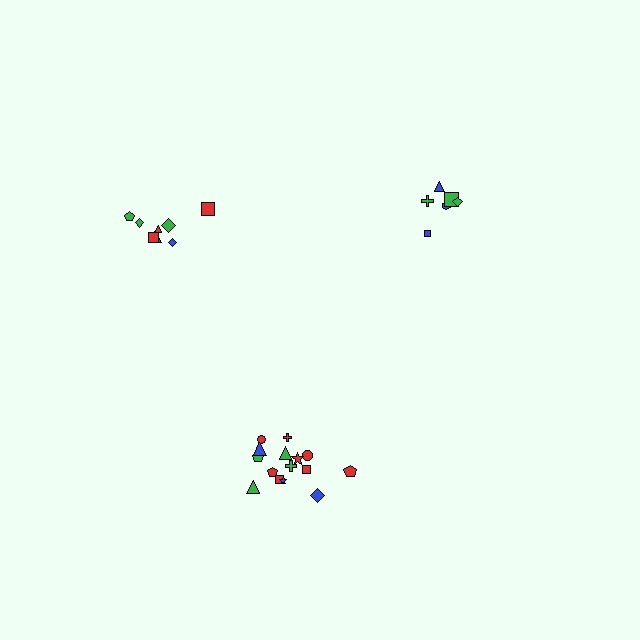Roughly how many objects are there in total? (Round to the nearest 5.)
Roughly 30 objects in total.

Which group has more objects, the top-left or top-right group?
The top-left group.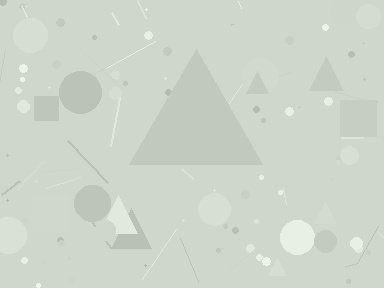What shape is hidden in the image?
A triangle is hidden in the image.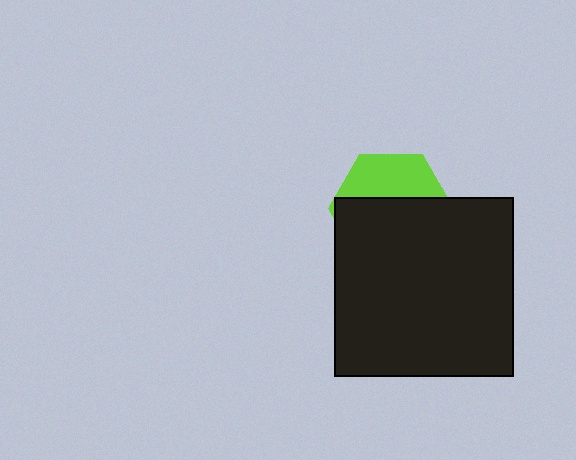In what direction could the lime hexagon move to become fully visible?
The lime hexagon could move up. That would shift it out from behind the black square entirely.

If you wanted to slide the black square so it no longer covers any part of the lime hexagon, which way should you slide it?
Slide it down — that is the most direct way to separate the two shapes.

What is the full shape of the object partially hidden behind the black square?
The partially hidden object is a lime hexagon.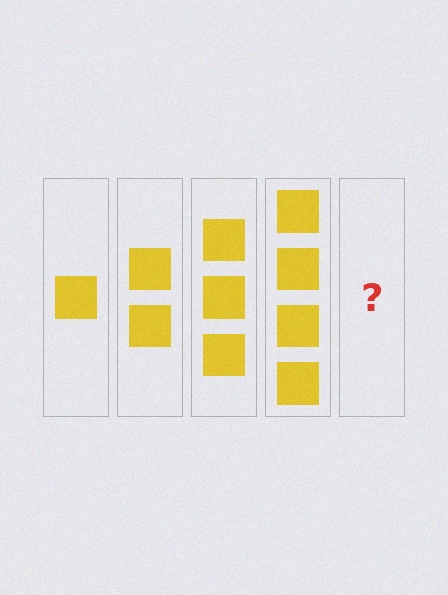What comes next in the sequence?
The next element should be 5 squares.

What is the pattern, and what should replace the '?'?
The pattern is that each step adds one more square. The '?' should be 5 squares.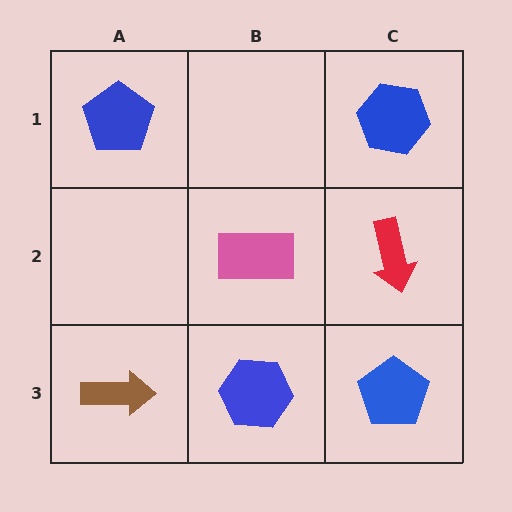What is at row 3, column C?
A blue pentagon.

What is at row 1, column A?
A blue pentagon.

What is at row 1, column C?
A blue hexagon.